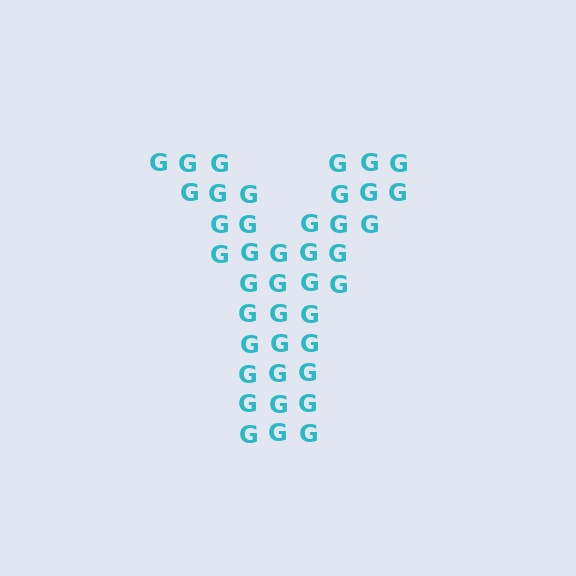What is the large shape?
The large shape is the letter Y.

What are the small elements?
The small elements are letter G's.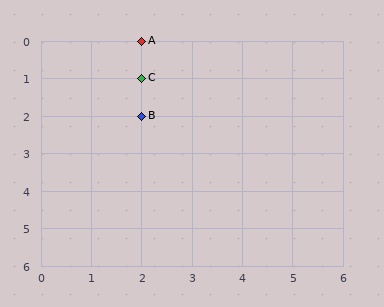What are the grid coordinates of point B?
Point B is at grid coordinates (2, 2).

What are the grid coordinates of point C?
Point C is at grid coordinates (2, 1).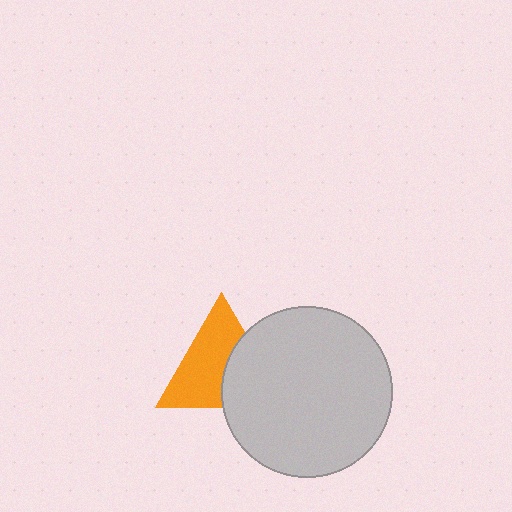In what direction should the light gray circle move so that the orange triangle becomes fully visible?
The light gray circle should move right. That is the shortest direction to clear the overlap and leave the orange triangle fully visible.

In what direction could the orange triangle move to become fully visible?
The orange triangle could move left. That would shift it out from behind the light gray circle entirely.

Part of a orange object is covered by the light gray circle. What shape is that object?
It is a triangle.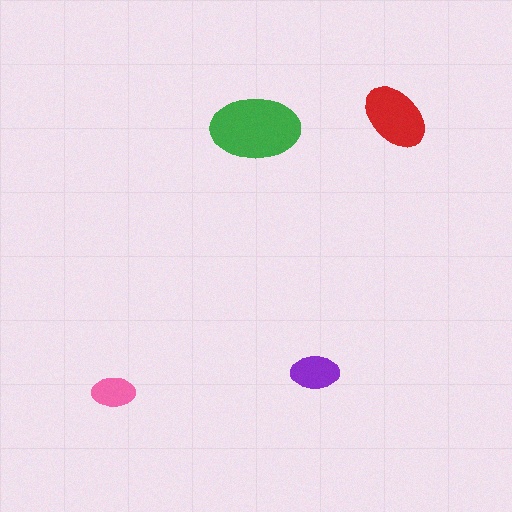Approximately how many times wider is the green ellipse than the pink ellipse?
About 2 times wider.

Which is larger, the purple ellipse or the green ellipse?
The green one.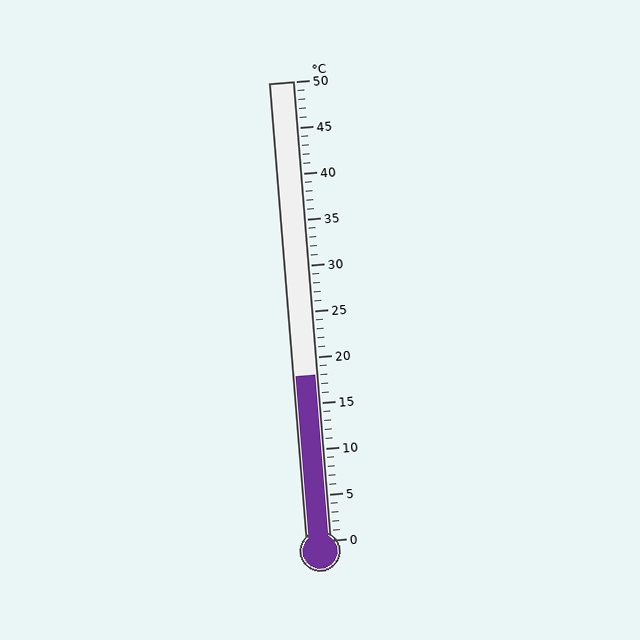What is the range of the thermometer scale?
The thermometer scale ranges from 0°C to 50°C.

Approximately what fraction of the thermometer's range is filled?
The thermometer is filled to approximately 35% of its range.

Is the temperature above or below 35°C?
The temperature is below 35°C.